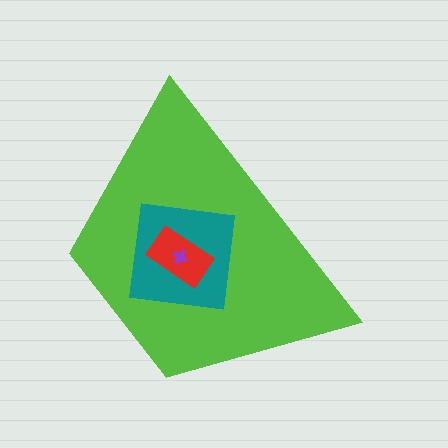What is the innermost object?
The purple cross.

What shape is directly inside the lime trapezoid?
The teal square.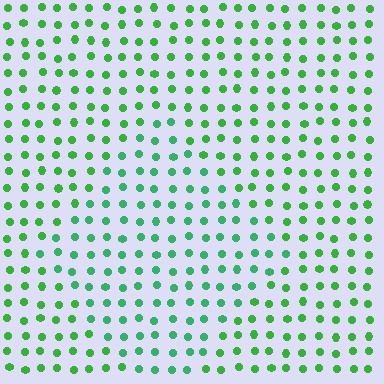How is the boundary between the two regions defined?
The boundary is defined purely by a slight shift in hue (about 24 degrees). Spacing, size, and orientation are identical on both sides.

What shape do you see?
I see a diamond.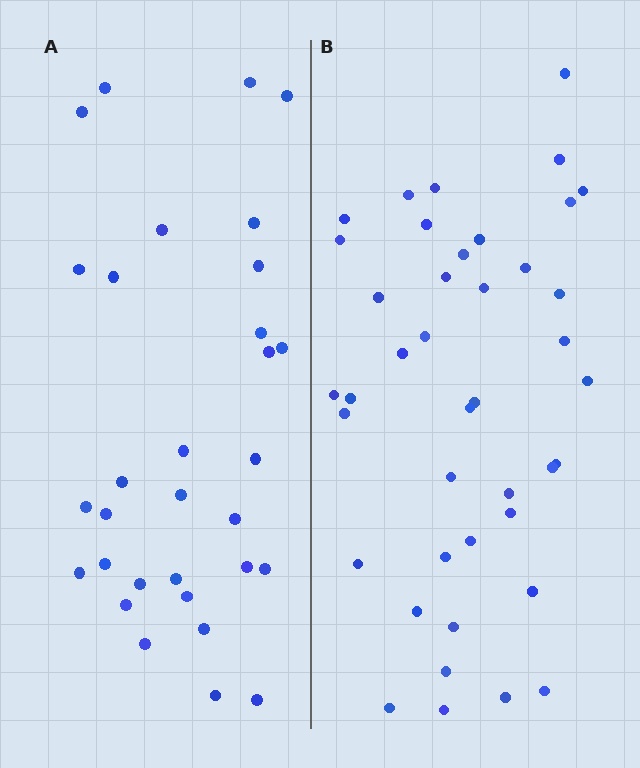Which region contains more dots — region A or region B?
Region B (the right region) has more dots.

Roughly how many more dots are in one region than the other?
Region B has roughly 10 or so more dots than region A.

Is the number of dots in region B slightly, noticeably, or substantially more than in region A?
Region B has noticeably more, but not dramatically so. The ratio is roughly 1.3 to 1.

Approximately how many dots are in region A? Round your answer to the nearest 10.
About 30 dots. (The exact count is 31, which rounds to 30.)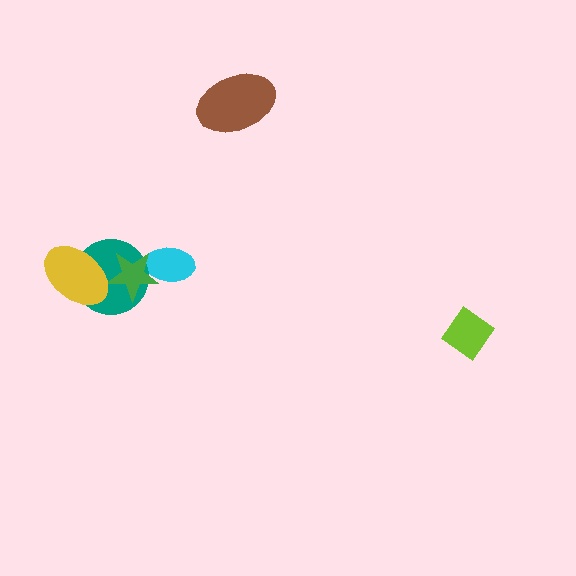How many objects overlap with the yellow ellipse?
2 objects overlap with the yellow ellipse.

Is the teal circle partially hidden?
Yes, it is partially covered by another shape.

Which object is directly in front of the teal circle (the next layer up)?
The green star is directly in front of the teal circle.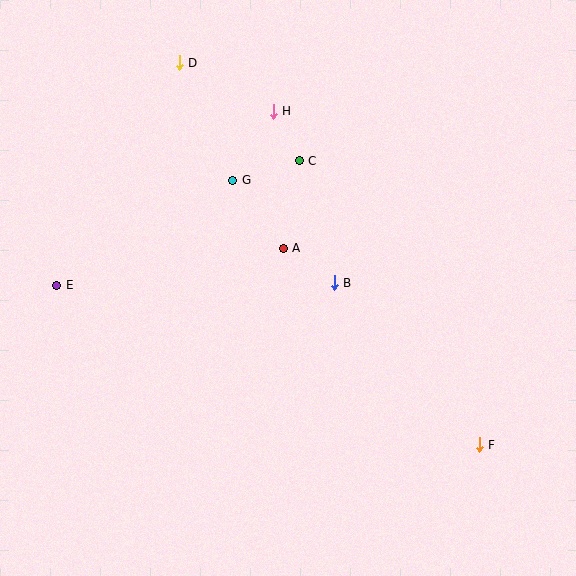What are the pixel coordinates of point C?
Point C is at (299, 161).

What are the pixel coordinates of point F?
Point F is at (479, 445).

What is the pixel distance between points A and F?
The distance between A and F is 277 pixels.